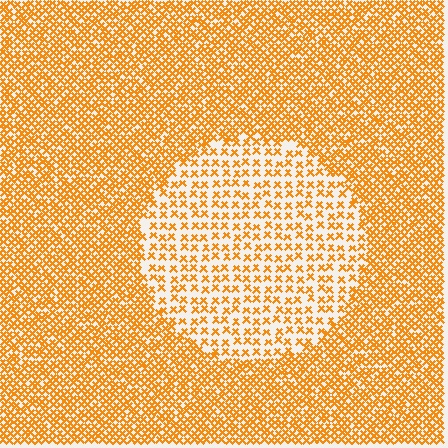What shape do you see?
I see a circle.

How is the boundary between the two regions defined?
The boundary is defined by a change in element density (approximately 2.2x ratio). All elements are the same color, size, and shape.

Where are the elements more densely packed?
The elements are more densely packed outside the circle boundary.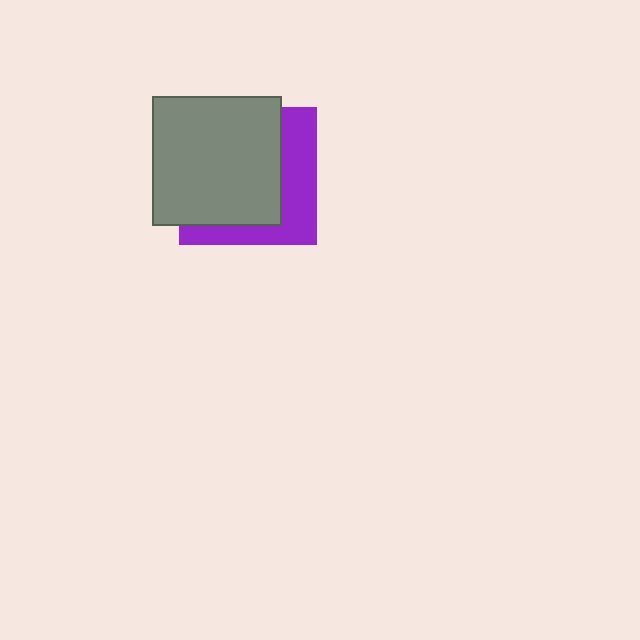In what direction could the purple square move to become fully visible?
The purple square could move right. That would shift it out from behind the gray square entirely.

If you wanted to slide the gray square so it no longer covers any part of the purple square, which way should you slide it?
Slide it left — that is the most direct way to separate the two shapes.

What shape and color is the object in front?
The object in front is a gray square.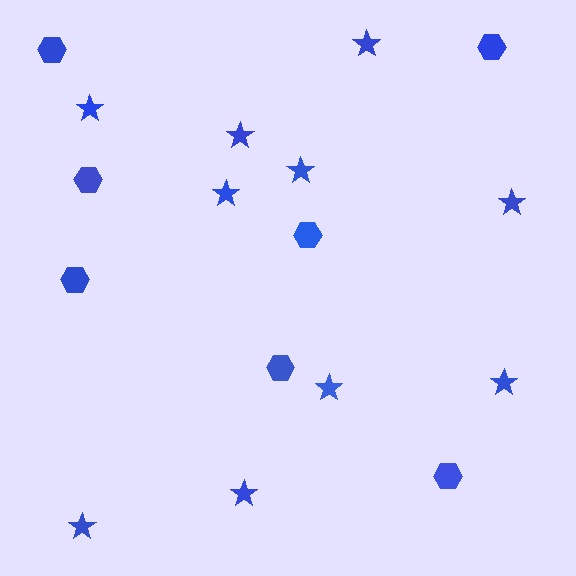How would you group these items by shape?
There are 2 groups: one group of stars (10) and one group of hexagons (7).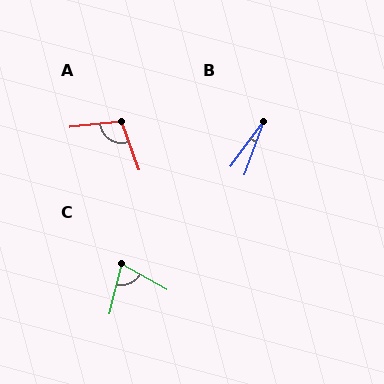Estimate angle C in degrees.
Approximately 75 degrees.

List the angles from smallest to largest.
B (16°), C (75°), A (103°).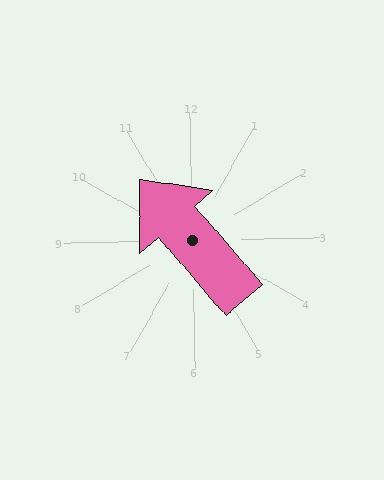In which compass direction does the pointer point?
Northwest.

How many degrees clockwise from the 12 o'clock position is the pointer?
Approximately 320 degrees.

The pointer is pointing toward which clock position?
Roughly 11 o'clock.